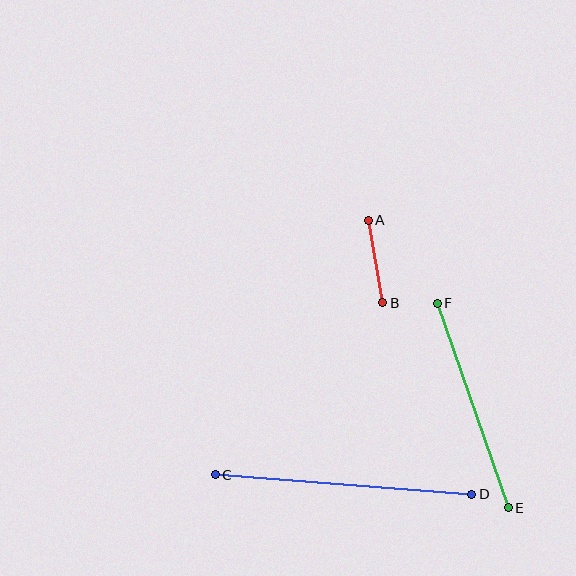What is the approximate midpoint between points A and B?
The midpoint is at approximately (375, 261) pixels.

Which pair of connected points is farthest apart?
Points C and D are farthest apart.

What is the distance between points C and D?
The distance is approximately 257 pixels.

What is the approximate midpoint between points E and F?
The midpoint is at approximately (473, 406) pixels.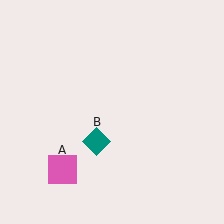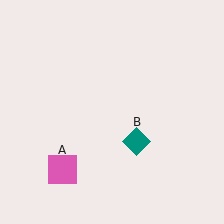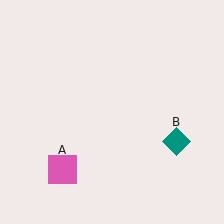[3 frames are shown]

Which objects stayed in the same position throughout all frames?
Pink square (object A) remained stationary.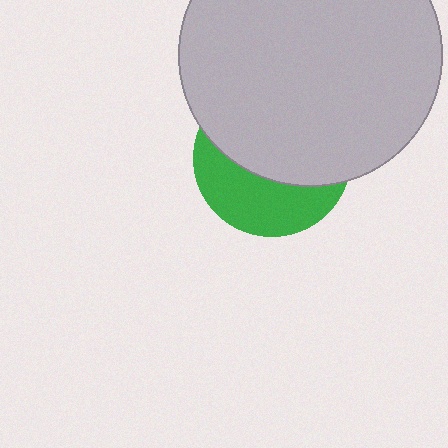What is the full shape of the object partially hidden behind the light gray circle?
The partially hidden object is a green circle.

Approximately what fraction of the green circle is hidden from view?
Roughly 61% of the green circle is hidden behind the light gray circle.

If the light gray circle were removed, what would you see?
You would see the complete green circle.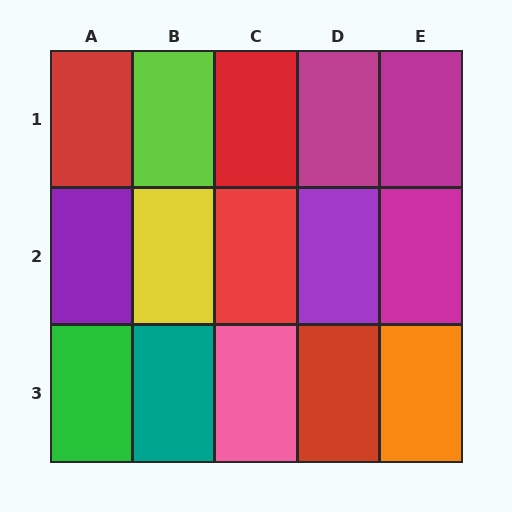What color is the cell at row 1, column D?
Magenta.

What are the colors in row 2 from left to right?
Purple, yellow, red, purple, magenta.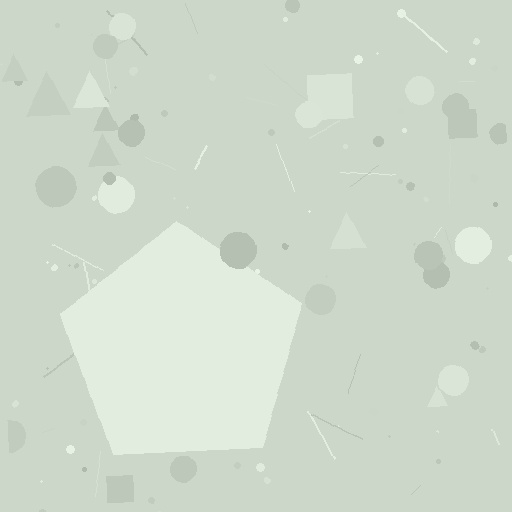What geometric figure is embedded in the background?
A pentagon is embedded in the background.